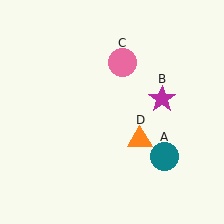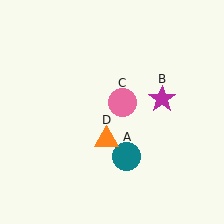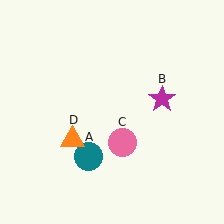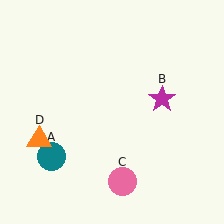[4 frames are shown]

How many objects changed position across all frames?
3 objects changed position: teal circle (object A), pink circle (object C), orange triangle (object D).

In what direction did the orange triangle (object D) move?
The orange triangle (object D) moved left.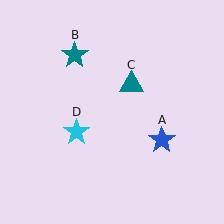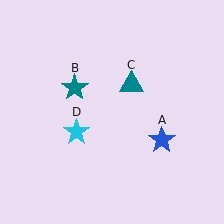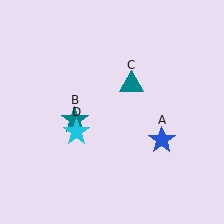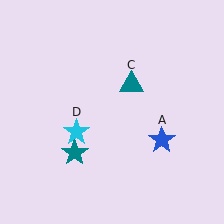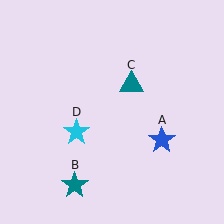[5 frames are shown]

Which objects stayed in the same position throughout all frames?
Blue star (object A) and teal triangle (object C) and cyan star (object D) remained stationary.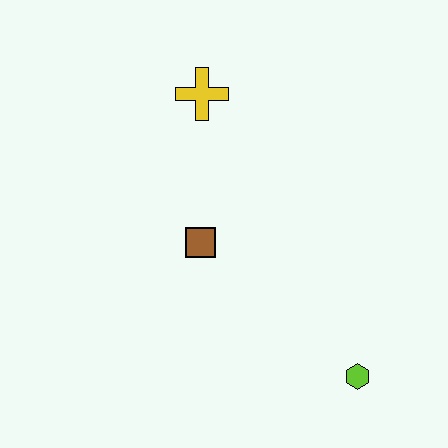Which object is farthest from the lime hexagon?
The yellow cross is farthest from the lime hexagon.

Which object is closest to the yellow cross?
The brown square is closest to the yellow cross.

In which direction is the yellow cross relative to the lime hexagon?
The yellow cross is above the lime hexagon.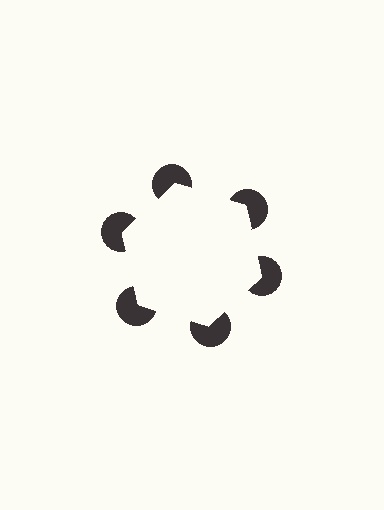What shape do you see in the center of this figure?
An illusory hexagon — its edges are inferred from the aligned wedge cuts in the pac-man discs, not physically drawn.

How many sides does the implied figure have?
6 sides.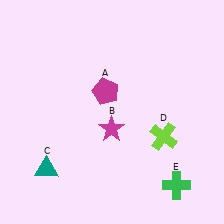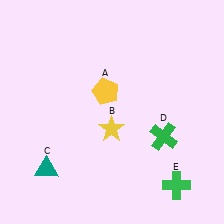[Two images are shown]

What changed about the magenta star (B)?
In Image 1, B is magenta. In Image 2, it changed to yellow.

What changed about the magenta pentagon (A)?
In Image 1, A is magenta. In Image 2, it changed to yellow.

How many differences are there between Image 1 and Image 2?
There are 3 differences between the two images.